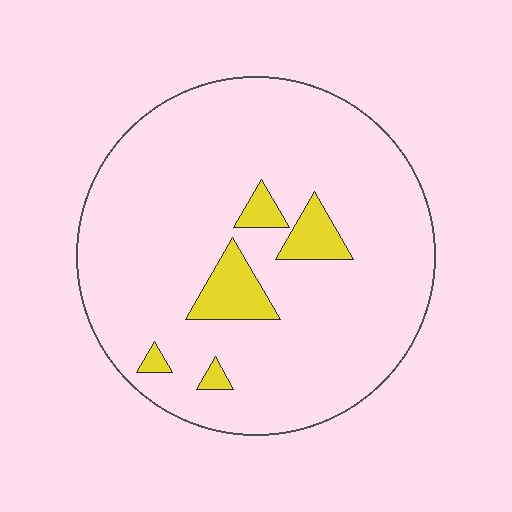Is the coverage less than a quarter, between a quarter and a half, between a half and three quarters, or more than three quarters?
Less than a quarter.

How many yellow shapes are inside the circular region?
5.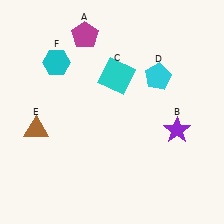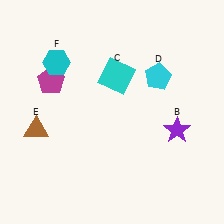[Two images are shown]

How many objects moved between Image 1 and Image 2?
1 object moved between the two images.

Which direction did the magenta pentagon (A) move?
The magenta pentagon (A) moved down.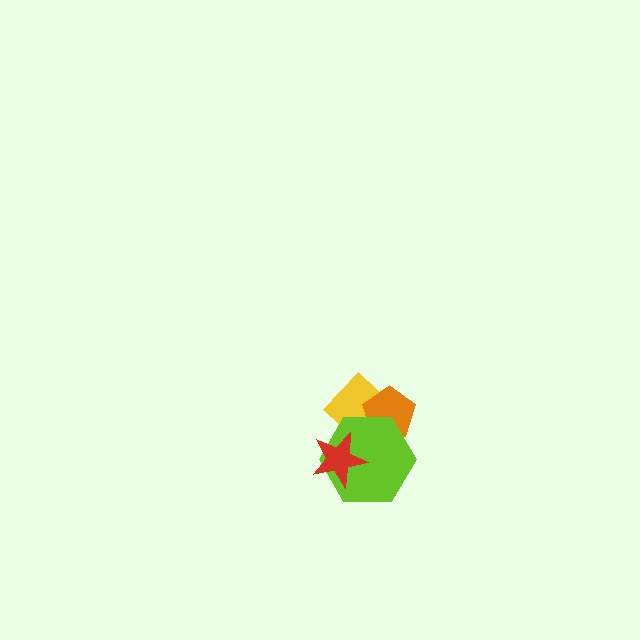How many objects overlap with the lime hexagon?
3 objects overlap with the lime hexagon.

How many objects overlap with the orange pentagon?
2 objects overlap with the orange pentagon.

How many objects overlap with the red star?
2 objects overlap with the red star.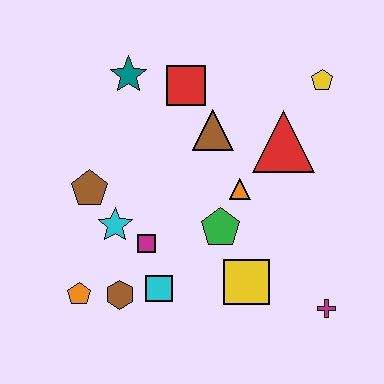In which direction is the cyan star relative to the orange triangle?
The cyan star is to the left of the orange triangle.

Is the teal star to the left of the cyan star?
No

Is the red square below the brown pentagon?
No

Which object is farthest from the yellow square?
The teal star is farthest from the yellow square.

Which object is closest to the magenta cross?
The yellow square is closest to the magenta cross.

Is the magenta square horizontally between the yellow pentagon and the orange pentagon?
Yes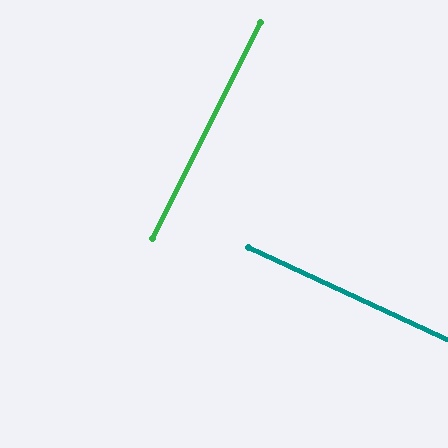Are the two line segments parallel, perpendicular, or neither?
Perpendicular — they meet at approximately 88°.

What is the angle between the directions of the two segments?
Approximately 88 degrees.